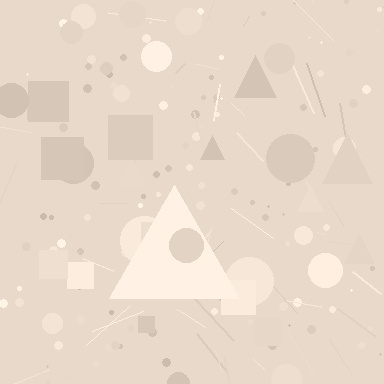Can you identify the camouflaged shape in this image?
The camouflaged shape is a triangle.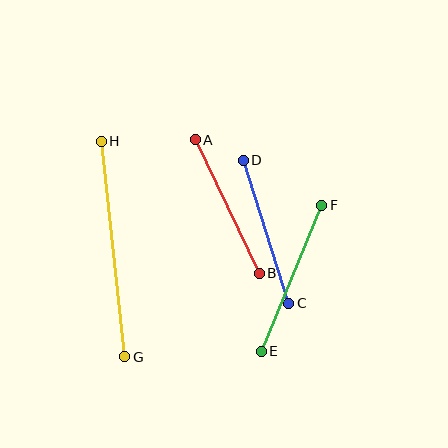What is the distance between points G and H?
The distance is approximately 217 pixels.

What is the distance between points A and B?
The distance is approximately 148 pixels.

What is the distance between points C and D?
The distance is approximately 150 pixels.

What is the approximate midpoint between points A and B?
The midpoint is at approximately (227, 207) pixels.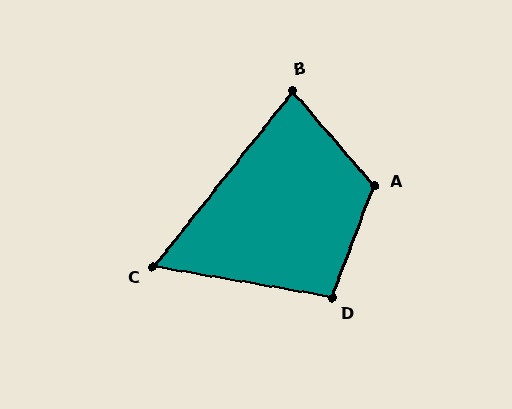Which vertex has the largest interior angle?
A, at approximately 119 degrees.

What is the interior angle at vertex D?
Approximately 101 degrees (obtuse).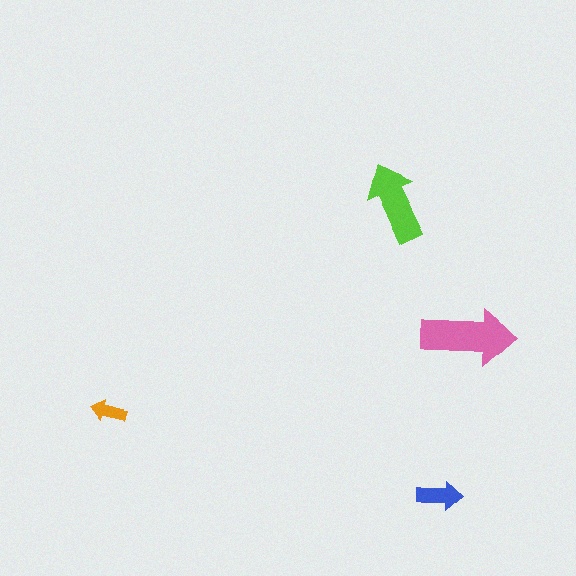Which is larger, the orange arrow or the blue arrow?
The blue one.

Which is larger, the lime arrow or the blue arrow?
The lime one.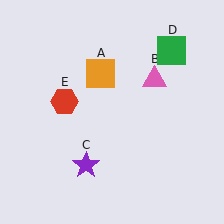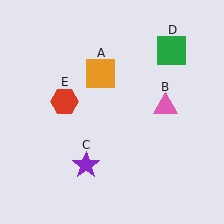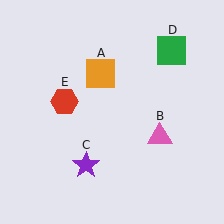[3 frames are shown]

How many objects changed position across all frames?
1 object changed position: pink triangle (object B).